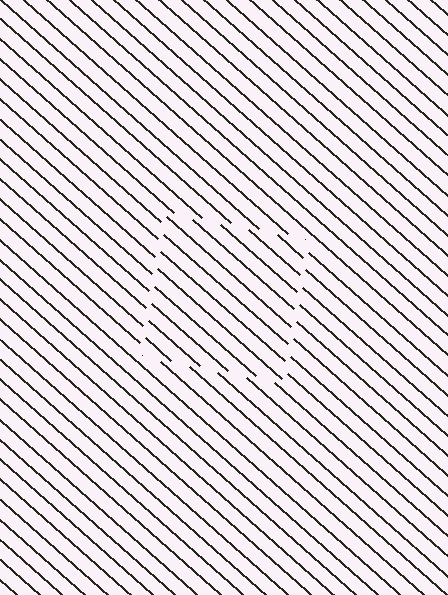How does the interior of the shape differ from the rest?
The interior of the shape contains the same grating, shifted by half a period — the contour is defined by the phase discontinuity where line-ends from the inner and outer gratings abut.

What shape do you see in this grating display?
An illusory square. The interior of the shape contains the same grating, shifted by half a period — the contour is defined by the phase discontinuity where line-ends from the inner and outer gratings abut.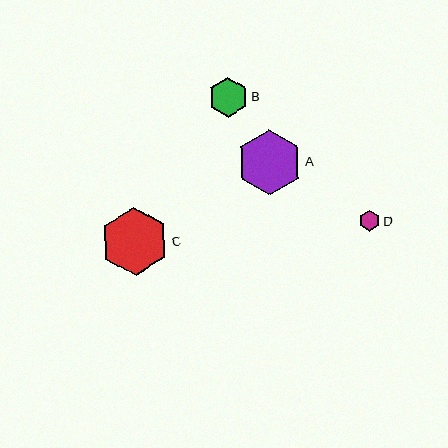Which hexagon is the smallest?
Hexagon D is the smallest with a size of approximately 21 pixels.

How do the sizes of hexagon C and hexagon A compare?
Hexagon C and hexagon A are approximately the same size.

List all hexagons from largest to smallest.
From largest to smallest: C, A, B, D.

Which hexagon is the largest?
Hexagon C is the largest with a size of approximately 68 pixels.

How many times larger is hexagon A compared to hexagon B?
Hexagon A is approximately 1.7 times the size of hexagon B.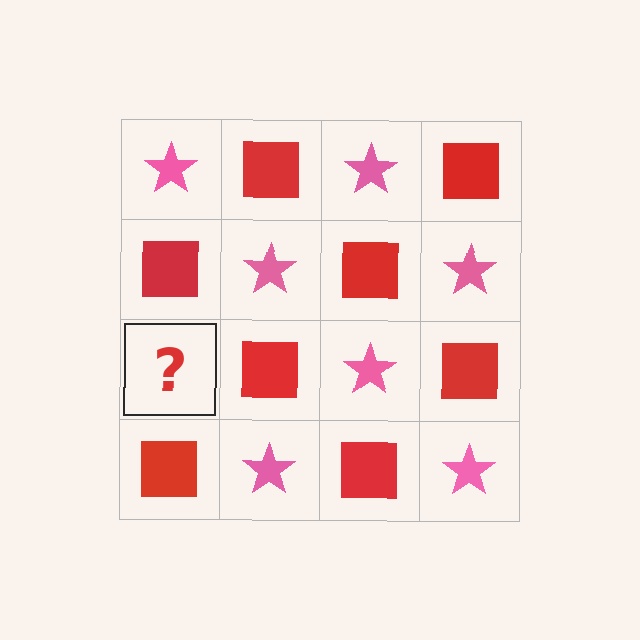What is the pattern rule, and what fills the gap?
The rule is that it alternates pink star and red square in a checkerboard pattern. The gap should be filled with a pink star.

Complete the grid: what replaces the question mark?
The question mark should be replaced with a pink star.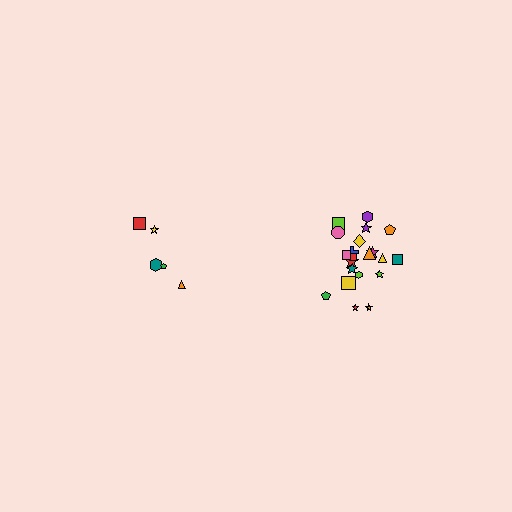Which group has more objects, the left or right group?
The right group.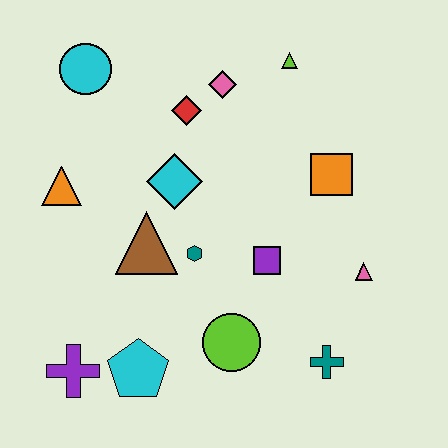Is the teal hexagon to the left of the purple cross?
No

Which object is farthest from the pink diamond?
The purple cross is farthest from the pink diamond.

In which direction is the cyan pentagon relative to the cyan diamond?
The cyan pentagon is below the cyan diamond.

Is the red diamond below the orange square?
No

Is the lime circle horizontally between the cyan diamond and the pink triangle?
Yes